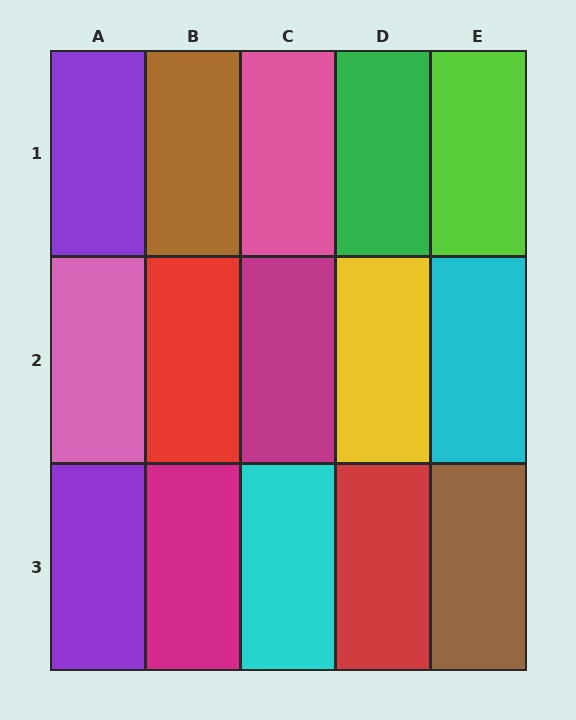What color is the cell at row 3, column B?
Magenta.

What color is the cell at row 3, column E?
Brown.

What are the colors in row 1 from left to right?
Purple, brown, pink, green, lime.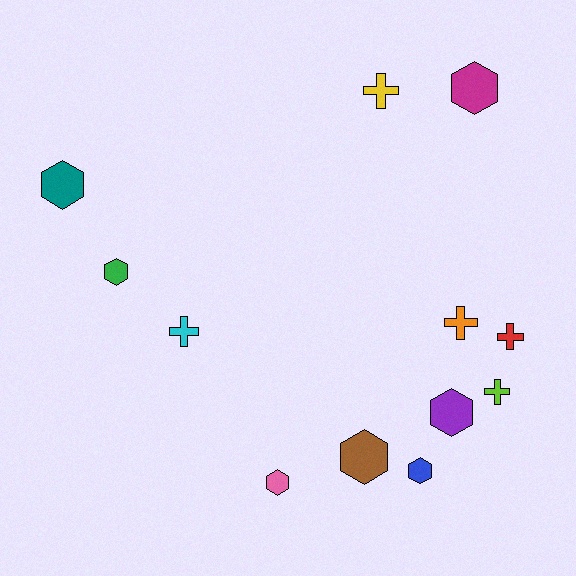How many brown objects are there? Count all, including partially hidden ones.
There is 1 brown object.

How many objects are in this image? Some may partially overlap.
There are 12 objects.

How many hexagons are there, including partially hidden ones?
There are 7 hexagons.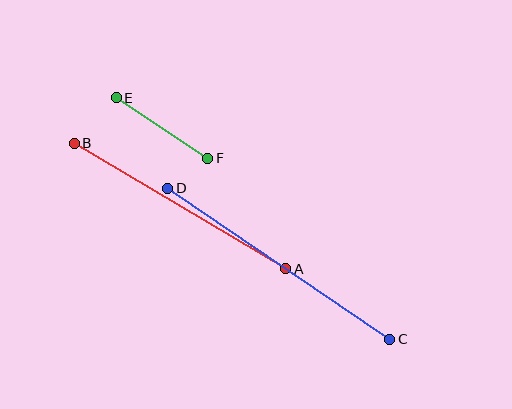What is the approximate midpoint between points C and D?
The midpoint is at approximately (279, 264) pixels.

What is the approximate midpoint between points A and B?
The midpoint is at approximately (180, 206) pixels.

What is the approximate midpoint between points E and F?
The midpoint is at approximately (162, 128) pixels.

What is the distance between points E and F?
The distance is approximately 110 pixels.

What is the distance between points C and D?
The distance is approximately 268 pixels.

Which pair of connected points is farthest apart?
Points C and D are farthest apart.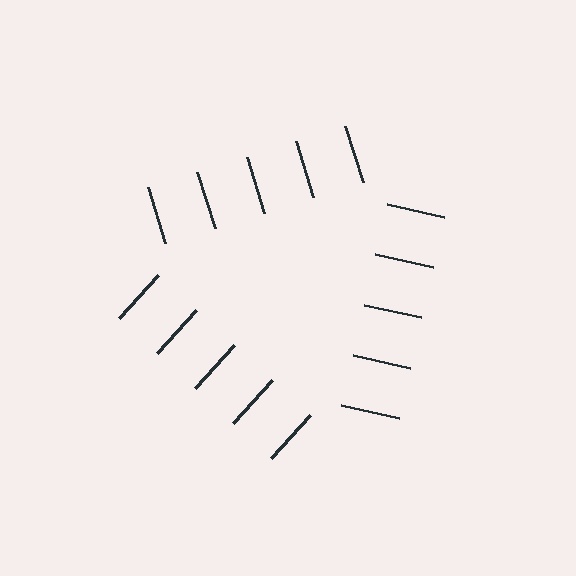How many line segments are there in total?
15 — 5 along each of the 3 edges.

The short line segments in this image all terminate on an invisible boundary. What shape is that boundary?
An illusory triangle — the line segments terminate on its edges but no continuous stroke is drawn.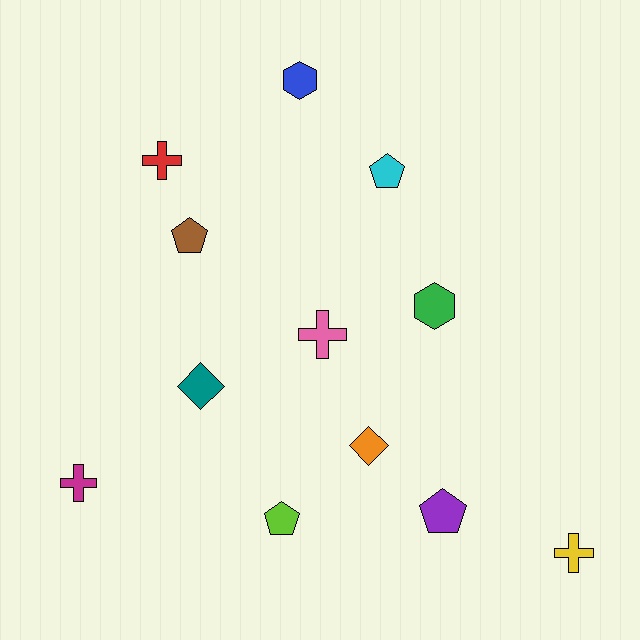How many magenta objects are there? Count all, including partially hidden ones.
There is 1 magenta object.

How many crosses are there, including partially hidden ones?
There are 4 crosses.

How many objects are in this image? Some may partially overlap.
There are 12 objects.